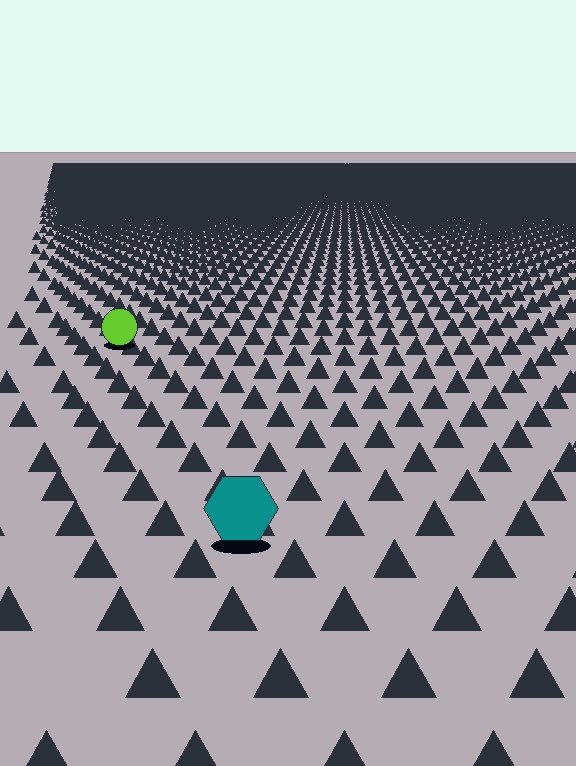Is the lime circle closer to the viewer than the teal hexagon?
No. The teal hexagon is closer — you can tell from the texture gradient: the ground texture is coarser near it.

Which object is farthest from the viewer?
The lime circle is farthest from the viewer. It appears smaller and the ground texture around it is denser.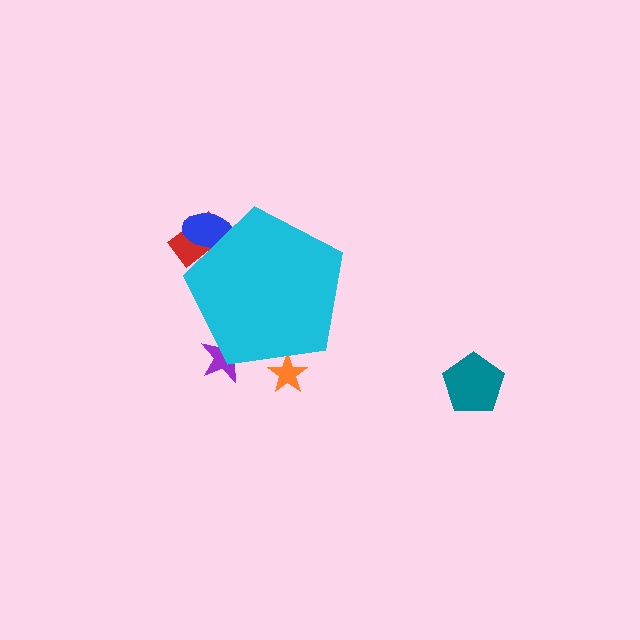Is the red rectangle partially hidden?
Yes, the red rectangle is partially hidden behind the cyan pentagon.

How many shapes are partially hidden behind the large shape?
4 shapes are partially hidden.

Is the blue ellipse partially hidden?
Yes, the blue ellipse is partially hidden behind the cyan pentagon.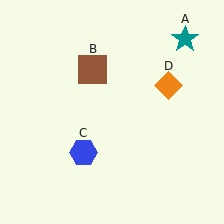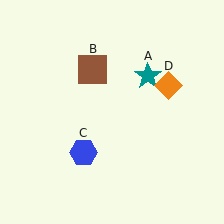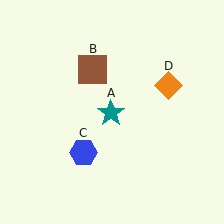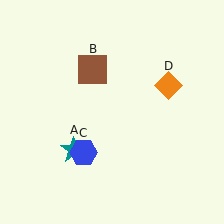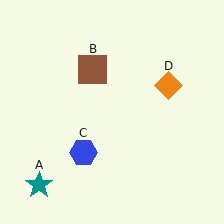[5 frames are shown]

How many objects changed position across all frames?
1 object changed position: teal star (object A).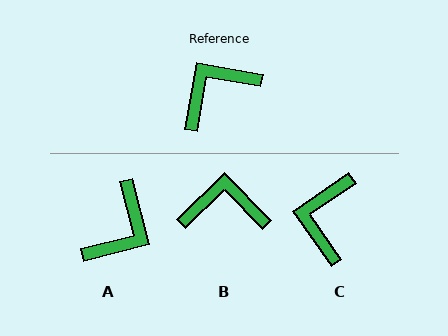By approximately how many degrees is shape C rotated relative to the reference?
Approximately 44 degrees counter-clockwise.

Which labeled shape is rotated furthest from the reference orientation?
A, about 156 degrees away.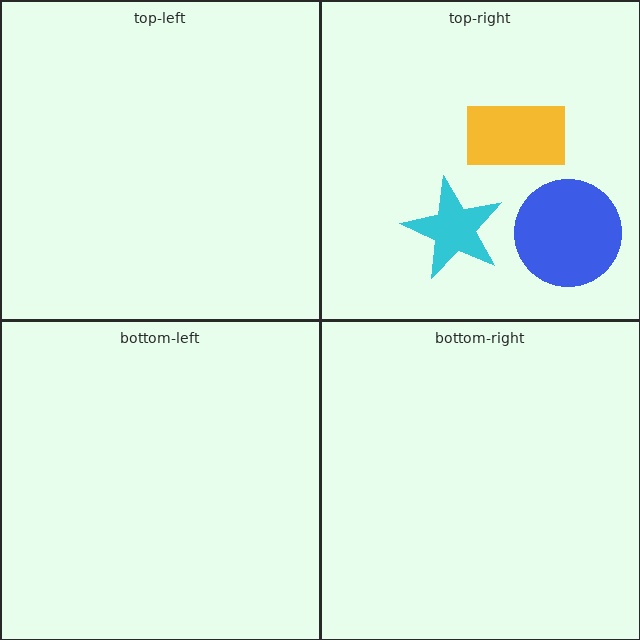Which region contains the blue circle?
The top-right region.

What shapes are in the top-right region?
The cyan star, the blue circle, the yellow rectangle.